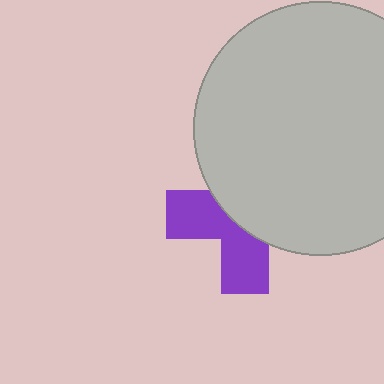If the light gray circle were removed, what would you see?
You would see the complete purple cross.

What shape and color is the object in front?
The object in front is a light gray circle.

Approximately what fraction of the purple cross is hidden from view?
Roughly 56% of the purple cross is hidden behind the light gray circle.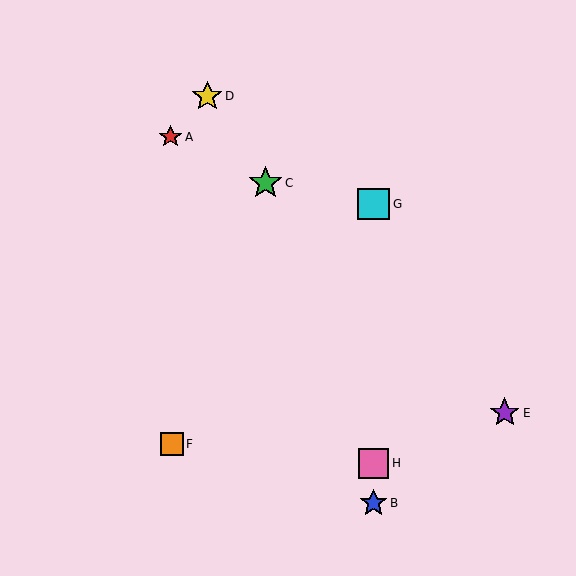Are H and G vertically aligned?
Yes, both are at x≈374.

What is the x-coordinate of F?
Object F is at x≈172.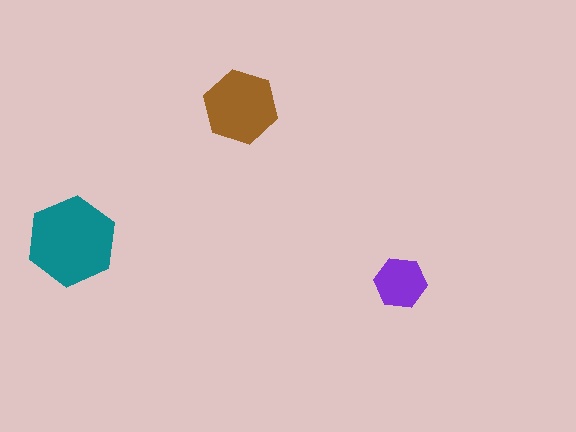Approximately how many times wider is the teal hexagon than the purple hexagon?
About 1.5 times wider.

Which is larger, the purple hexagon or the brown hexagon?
The brown one.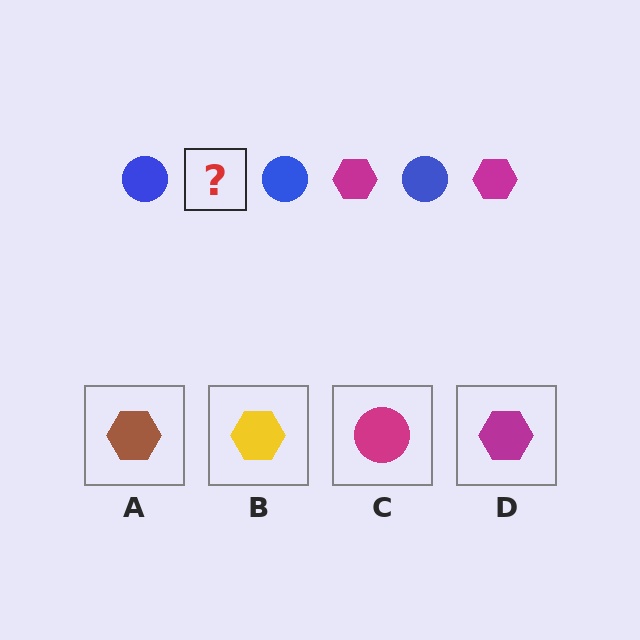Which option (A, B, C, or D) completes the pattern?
D.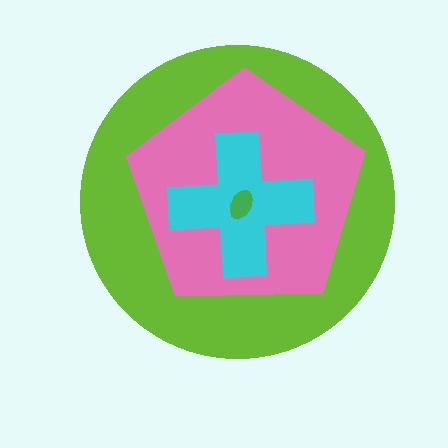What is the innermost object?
The green ellipse.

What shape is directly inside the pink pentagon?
The cyan cross.